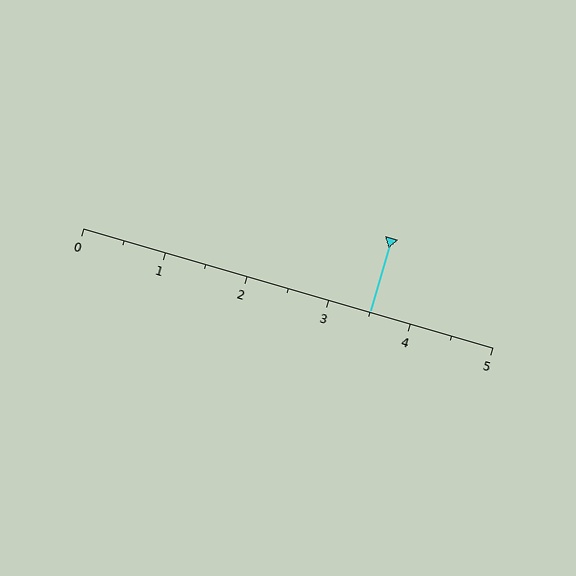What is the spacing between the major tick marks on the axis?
The major ticks are spaced 1 apart.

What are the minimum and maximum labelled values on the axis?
The axis runs from 0 to 5.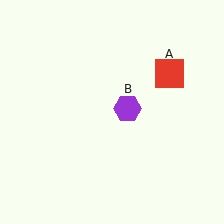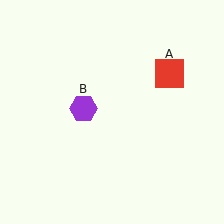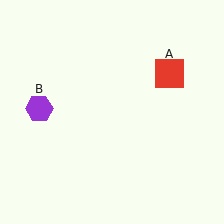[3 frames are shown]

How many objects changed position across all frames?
1 object changed position: purple hexagon (object B).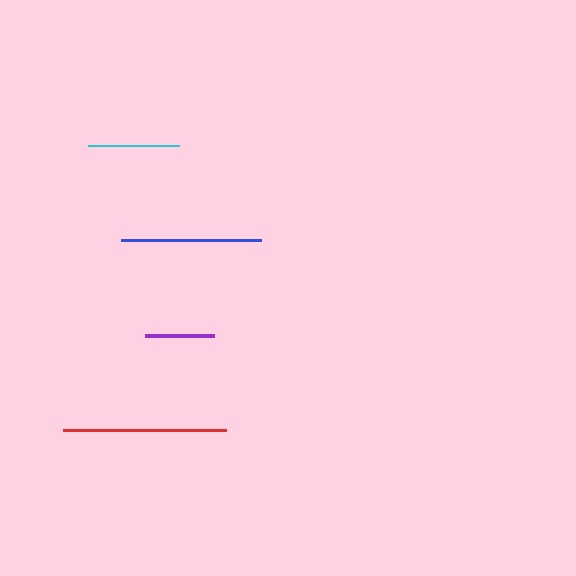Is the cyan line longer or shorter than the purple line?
The cyan line is longer than the purple line.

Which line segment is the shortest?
The purple line is the shortest at approximately 68 pixels.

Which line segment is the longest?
The red line is the longest at approximately 163 pixels.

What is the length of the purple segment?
The purple segment is approximately 68 pixels long.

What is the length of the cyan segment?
The cyan segment is approximately 91 pixels long.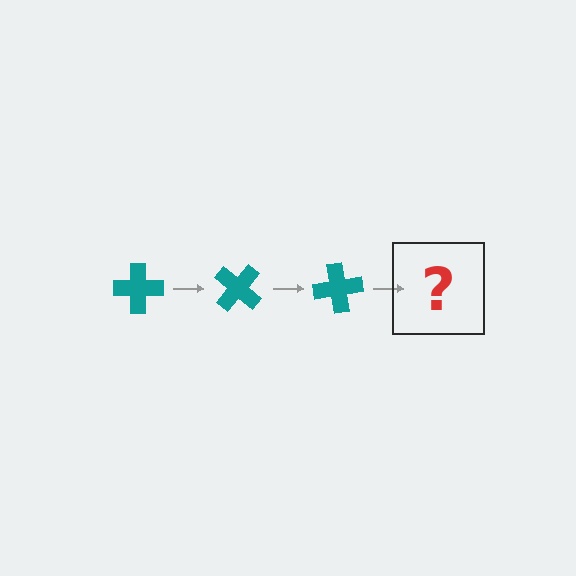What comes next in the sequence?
The next element should be a teal cross rotated 120 degrees.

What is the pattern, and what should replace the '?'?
The pattern is that the cross rotates 40 degrees each step. The '?' should be a teal cross rotated 120 degrees.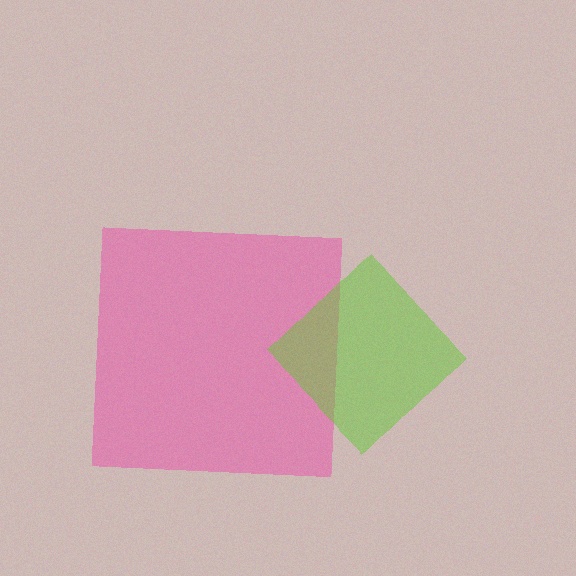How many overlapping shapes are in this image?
There are 2 overlapping shapes in the image.